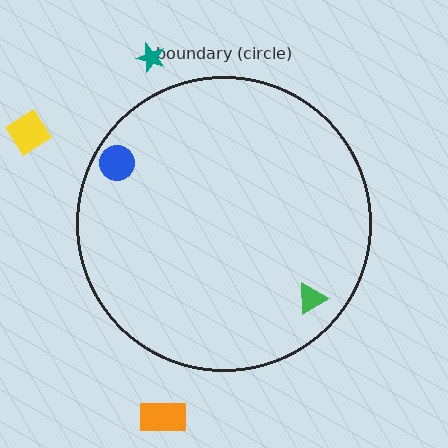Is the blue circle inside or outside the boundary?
Inside.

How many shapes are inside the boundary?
2 inside, 3 outside.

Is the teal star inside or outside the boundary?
Outside.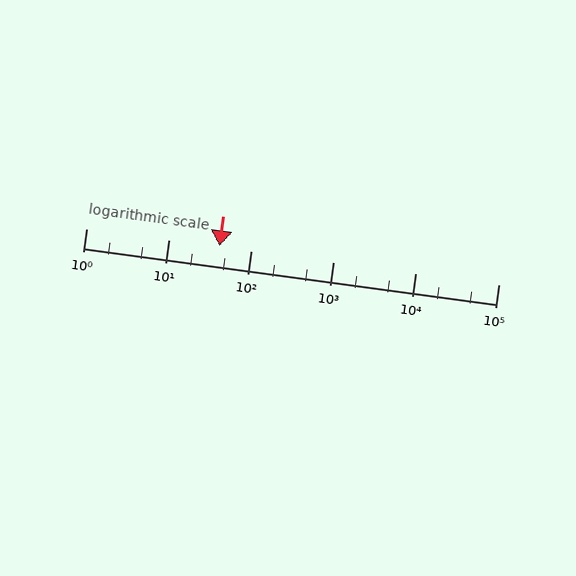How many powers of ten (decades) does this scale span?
The scale spans 5 decades, from 1 to 100000.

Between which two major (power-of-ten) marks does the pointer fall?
The pointer is between 10 and 100.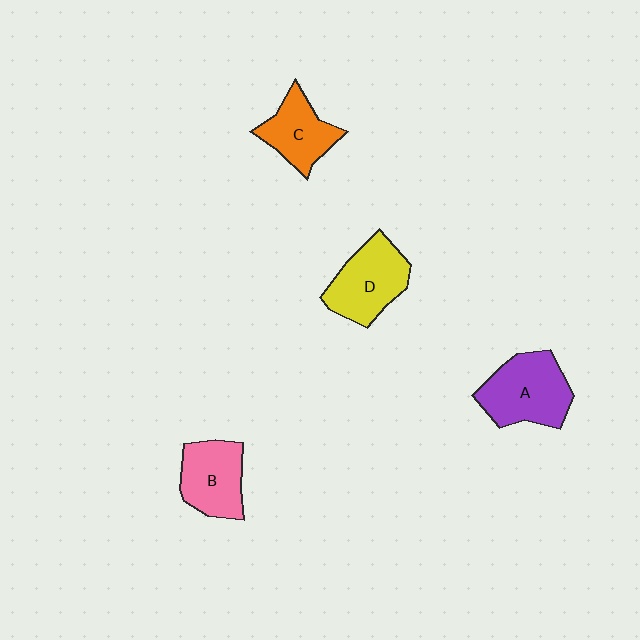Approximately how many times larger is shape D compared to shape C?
Approximately 1.2 times.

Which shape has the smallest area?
Shape C (orange).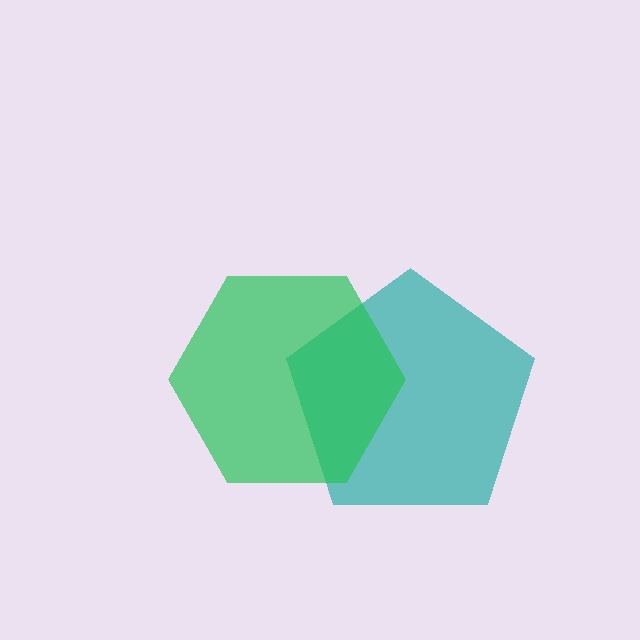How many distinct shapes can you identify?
There are 2 distinct shapes: a teal pentagon, a green hexagon.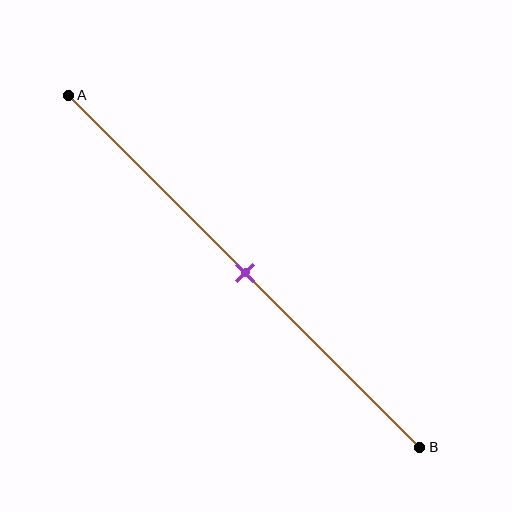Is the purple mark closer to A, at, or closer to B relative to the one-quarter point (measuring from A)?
The purple mark is closer to point B than the one-quarter point of segment AB.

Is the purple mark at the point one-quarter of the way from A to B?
No, the mark is at about 50% from A, not at the 25% one-quarter point.